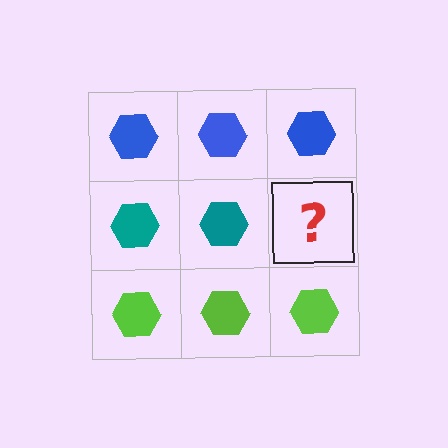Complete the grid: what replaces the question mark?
The question mark should be replaced with a teal hexagon.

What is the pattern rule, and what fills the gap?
The rule is that each row has a consistent color. The gap should be filled with a teal hexagon.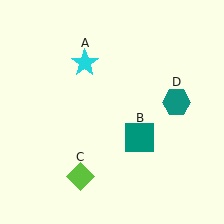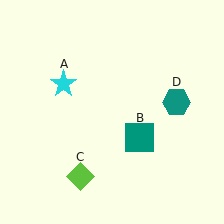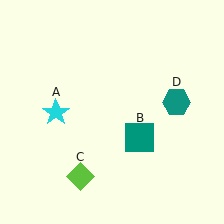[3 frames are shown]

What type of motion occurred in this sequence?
The cyan star (object A) rotated counterclockwise around the center of the scene.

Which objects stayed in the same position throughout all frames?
Teal square (object B) and lime diamond (object C) and teal hexagon (object D) remained stationary.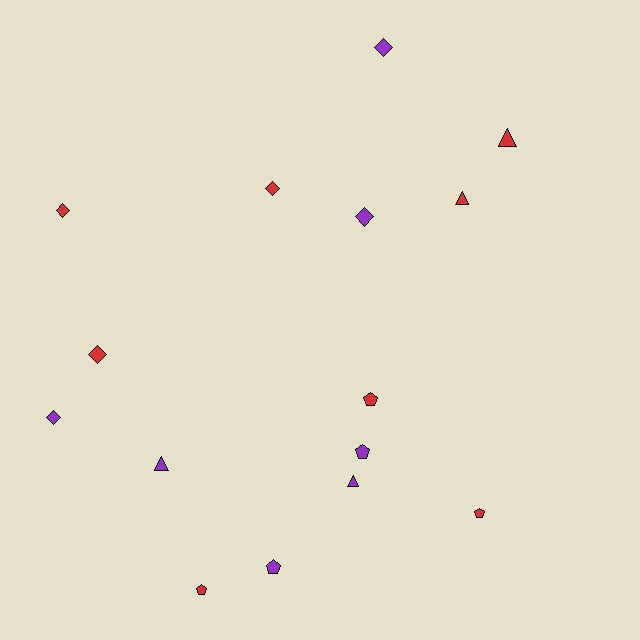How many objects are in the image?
There are 15 objects.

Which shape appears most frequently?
Diamond, with 6 objects.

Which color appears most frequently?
Red, with 8 objects.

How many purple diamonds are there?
There are 3 purple diamonds.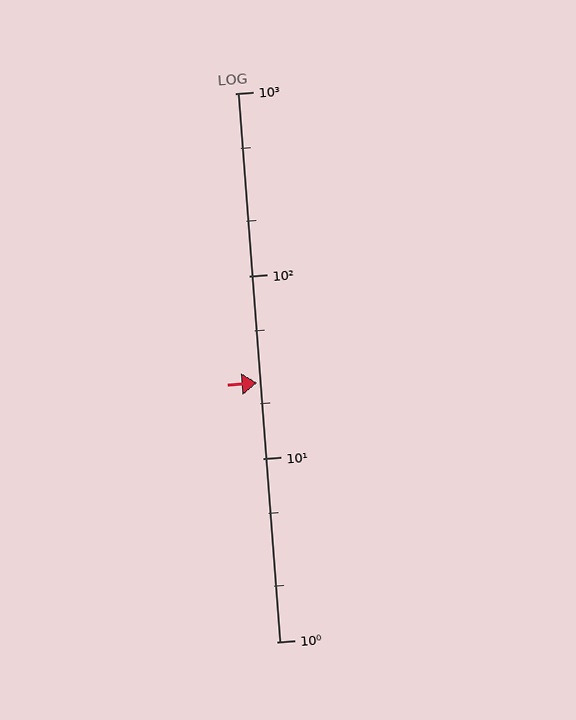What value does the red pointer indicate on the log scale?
The pointer indicates approximately 26.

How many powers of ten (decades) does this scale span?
The scale spans 3 decades, from 1 to 1000.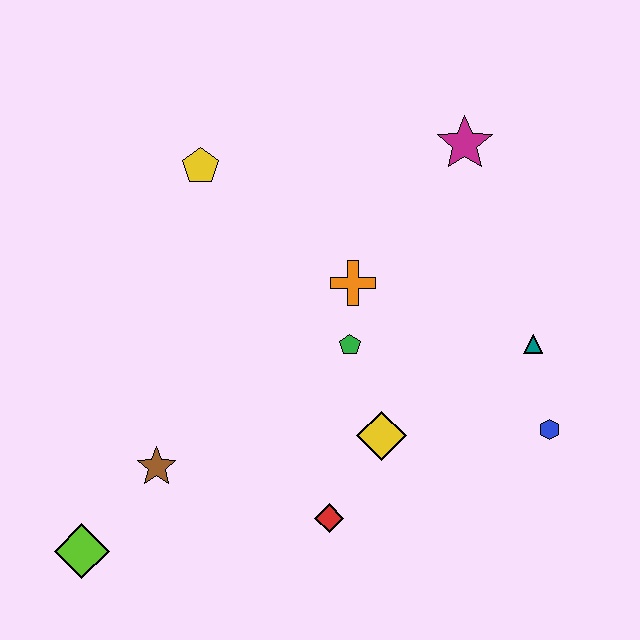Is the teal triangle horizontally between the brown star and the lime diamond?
No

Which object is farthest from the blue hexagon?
The lime diamond is farthest from the blue hexagon.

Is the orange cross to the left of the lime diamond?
No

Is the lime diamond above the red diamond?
No